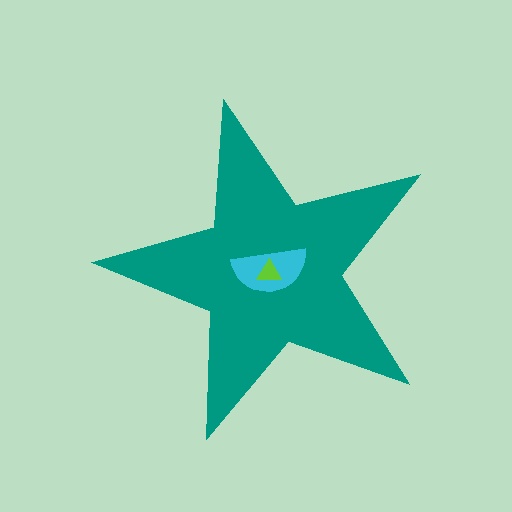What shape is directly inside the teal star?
The cyan semicircle.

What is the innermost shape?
The lime triangle.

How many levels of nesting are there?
3.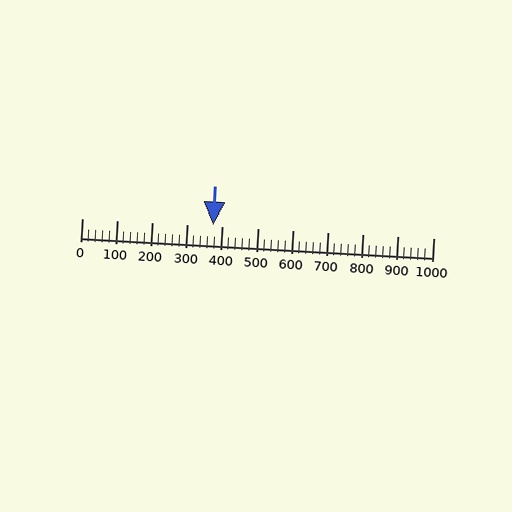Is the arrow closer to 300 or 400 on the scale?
The arrow is closer to 400.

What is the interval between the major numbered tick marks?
The major tick marks are spaced 100 units apart.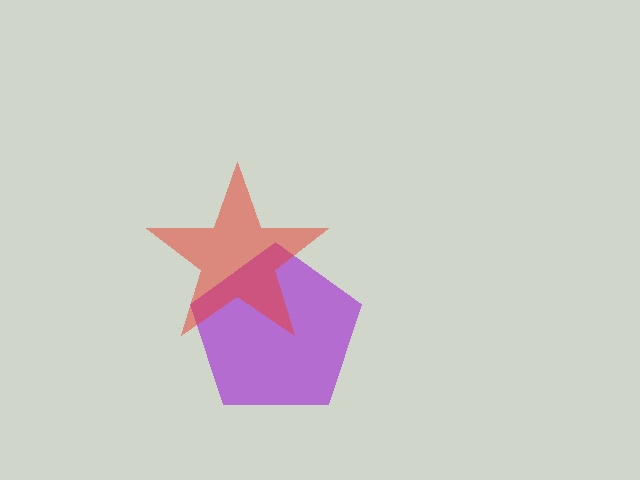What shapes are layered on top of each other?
The layered shapes are: a purple pentagon, a red star.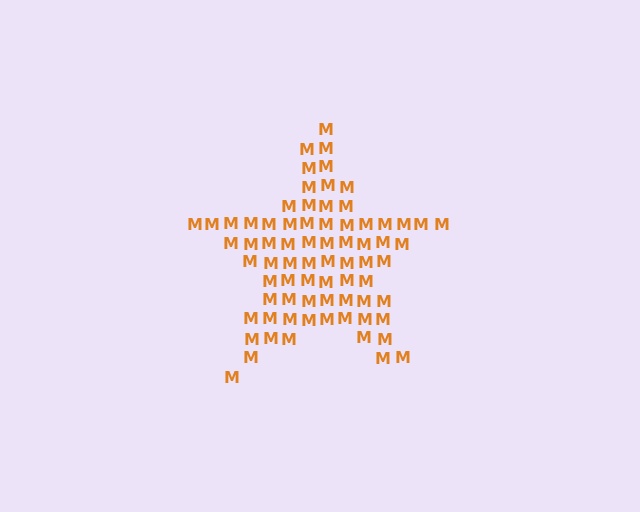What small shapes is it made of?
It is made of small letter M's.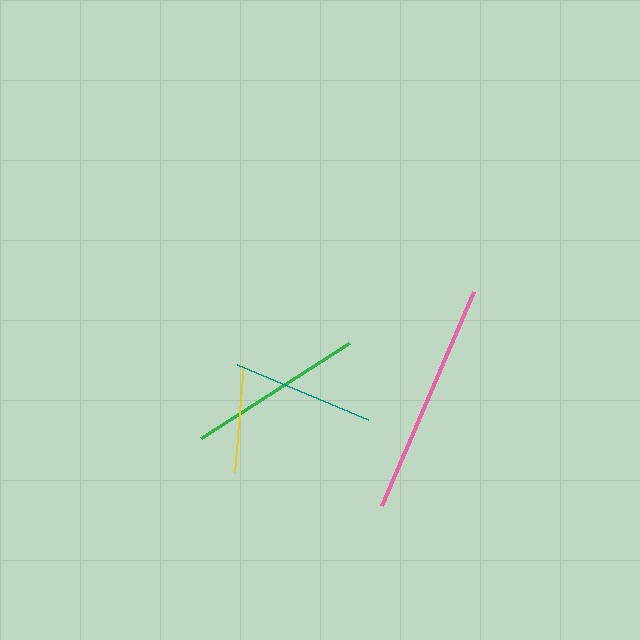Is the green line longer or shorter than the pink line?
The pink line is longer than the green line.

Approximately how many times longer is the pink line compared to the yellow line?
The pink line is approximately 2.2 times the length of the yellow line.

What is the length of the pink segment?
The pink segment is approximately 233 pixels long.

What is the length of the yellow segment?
The yellow segment is approximately 107 pixels long.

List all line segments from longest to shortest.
From longest to shortest: pink, green, teal, yellow.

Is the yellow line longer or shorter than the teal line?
The teal line is longer than the yellow line.